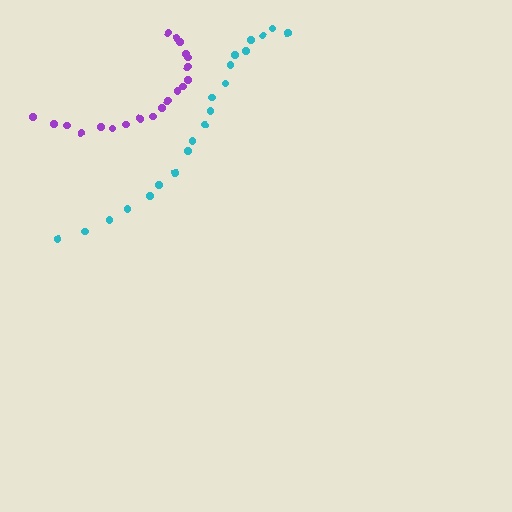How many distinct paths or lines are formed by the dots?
There are 2 distinct paths.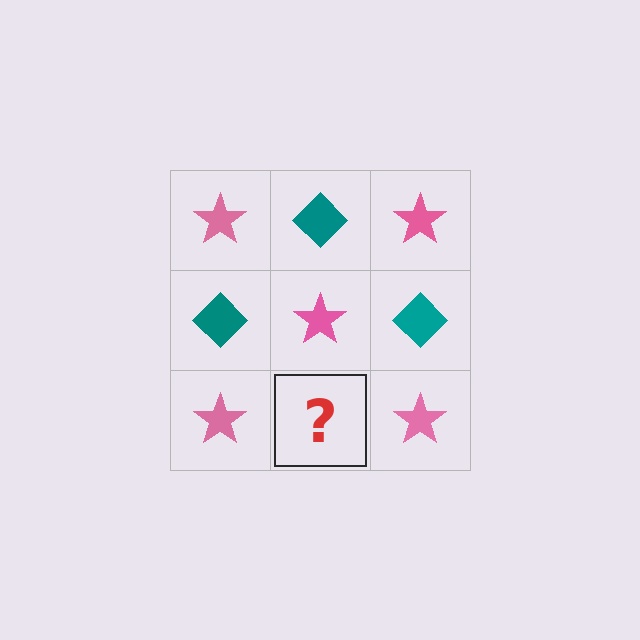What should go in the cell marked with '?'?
The missing cell should contain a teal diamond.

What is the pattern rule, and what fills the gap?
The rule is that it alternates pink star and teal diamond in a checkerboard pattern. The gap should be filled with a teal diamond.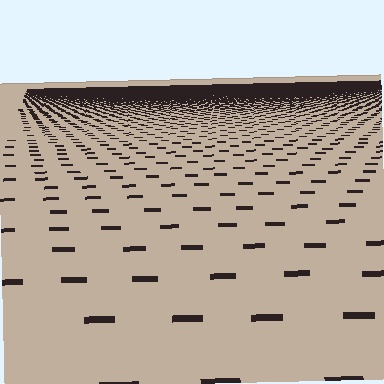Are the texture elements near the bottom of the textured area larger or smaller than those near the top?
Larger. Near the bottom, elements are closer to the viewer and appear at a bigger on-screen size.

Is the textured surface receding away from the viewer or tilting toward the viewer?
The surface is receding away from the viewer. Texture elements get smaller and denser toward the top.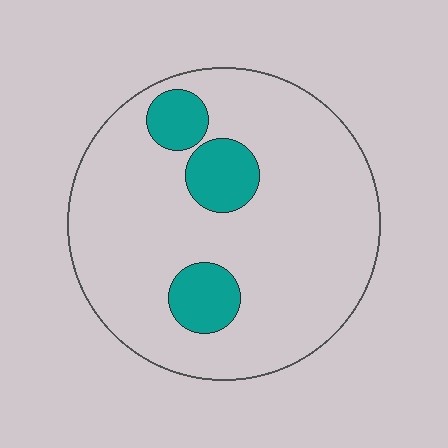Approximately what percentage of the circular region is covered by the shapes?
Approximately 15%.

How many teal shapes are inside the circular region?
3.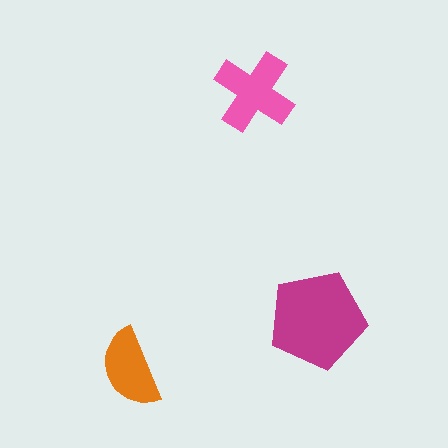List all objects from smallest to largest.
The orange semicircle, the pink cross, the magenta pentagon.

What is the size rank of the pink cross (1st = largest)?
2nd.